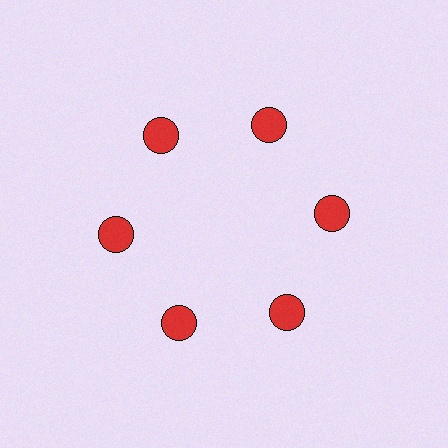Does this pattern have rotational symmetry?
Yes, this pattern has 6-fold rotational symmetry. It looks the same after rotating 60 degrees around the center.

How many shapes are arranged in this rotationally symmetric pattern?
There are 6 shapes, arranged in 6 groups of 1.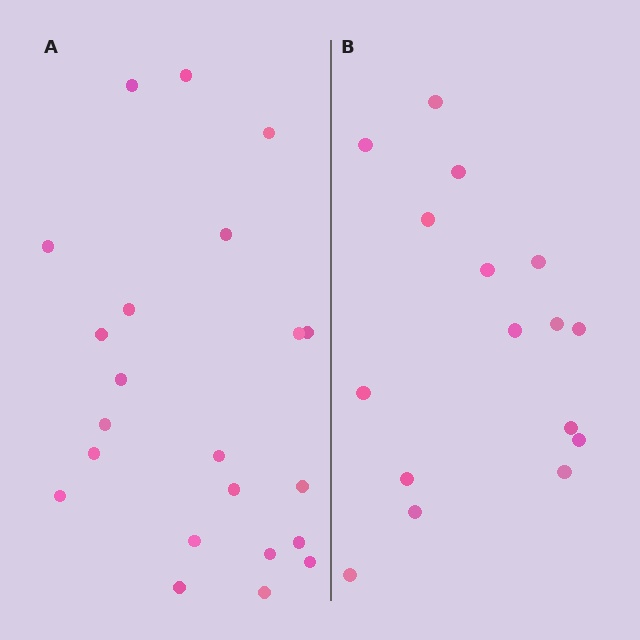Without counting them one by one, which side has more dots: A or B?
Region A (the left region) has more dots.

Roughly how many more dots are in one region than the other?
Region A has about 6 more dots than region B.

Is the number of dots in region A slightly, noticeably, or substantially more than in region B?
Region A has noticeably more, but not dramatically so. The ratio is roughly 1.4 to 1.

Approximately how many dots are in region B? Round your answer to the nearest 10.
About 20 dots. (The exact count is 16, which rounds to 20.)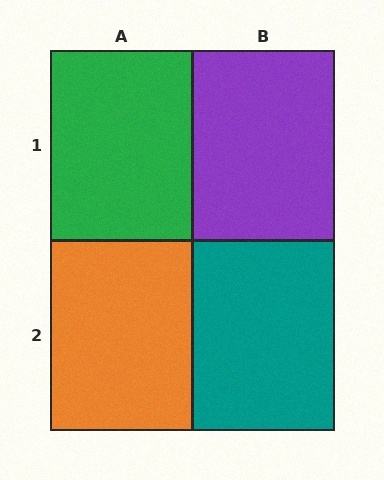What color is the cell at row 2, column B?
Teal.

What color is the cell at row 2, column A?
Orange.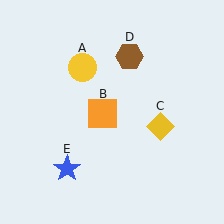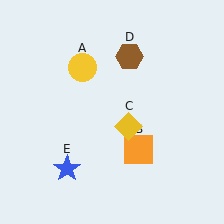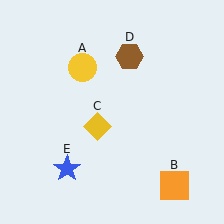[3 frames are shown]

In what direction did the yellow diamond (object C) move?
The yellow diamond (object C) moved left.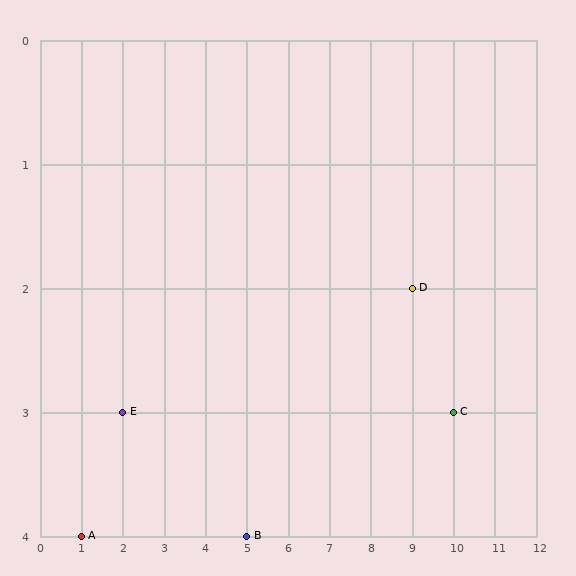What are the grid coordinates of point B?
Point B is at grid coordinates (5, 4).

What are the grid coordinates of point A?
Point A is at grid coordinates (1, 4).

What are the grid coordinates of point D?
Point D is at grid coordinates (9, 2).